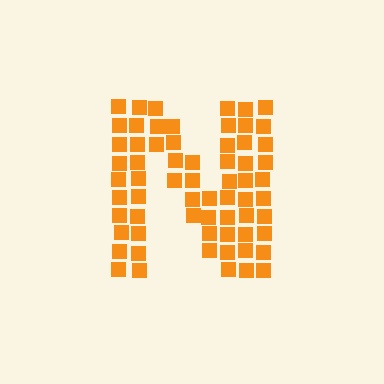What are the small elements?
The small elements are squares.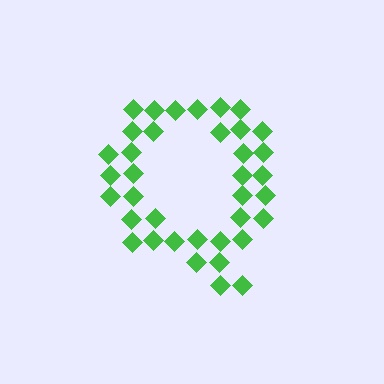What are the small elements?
The small elements are diamonds.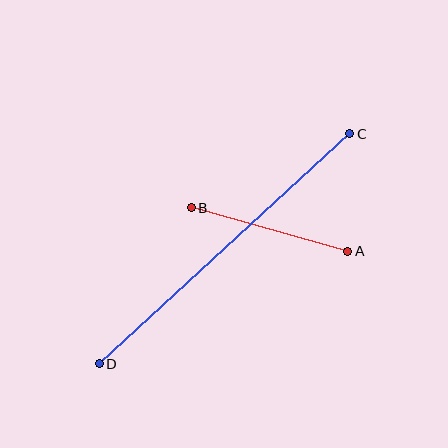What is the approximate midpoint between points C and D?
The midpoint is at approximately (225, 249) pixels.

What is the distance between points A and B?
The distance is approximately 163 pixels.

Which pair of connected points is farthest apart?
Points C and D are farthest apart.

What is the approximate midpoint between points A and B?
The midpoint is at approximately (269, 229) pixels.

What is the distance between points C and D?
The distance is approximately 340 pixels.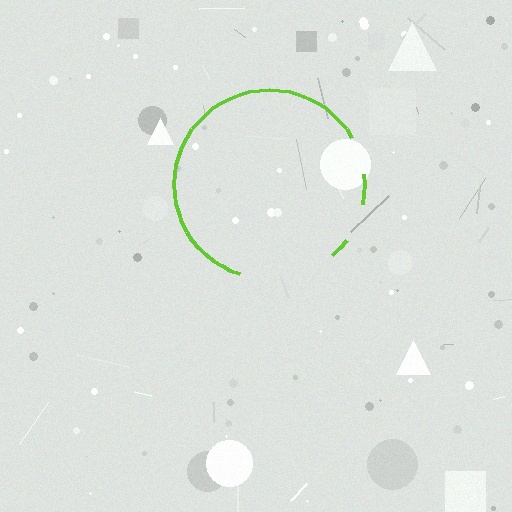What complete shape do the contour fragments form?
The contour fragments form a circle.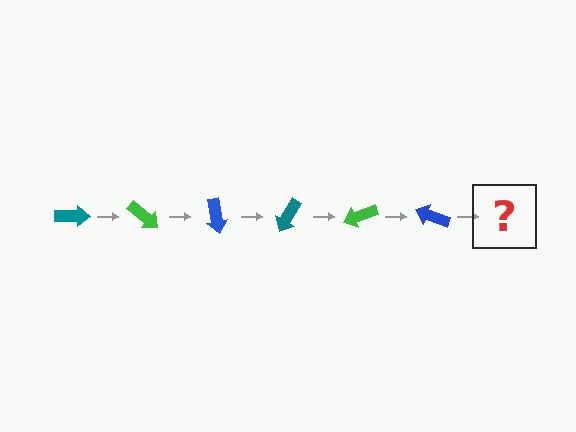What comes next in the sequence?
The next element should be a teal arrow, rotated 240 degrees from the start.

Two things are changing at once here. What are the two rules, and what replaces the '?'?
The two rules are that it rotates 40 degrees each step and the color cycles through teal, green, and blue. The '?' should be a teal arrow, rotated 240 degrees from the start.